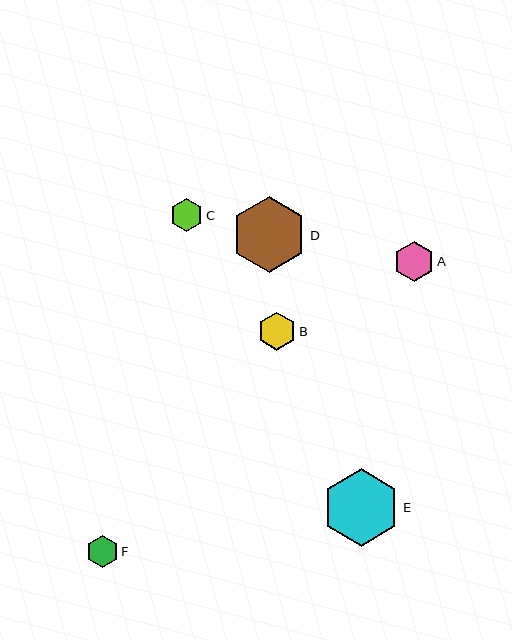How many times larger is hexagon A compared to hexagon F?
Hexagon A is approximately 1.3 times the size of hexagon F.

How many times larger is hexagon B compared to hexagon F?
Hexagon B is approximately 1.2 times the size of hexagon F.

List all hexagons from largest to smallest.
From largest to smallest: E, D, A, B, C, F.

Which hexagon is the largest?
Hexagon E is the largest with a size of approximately 78 pixels.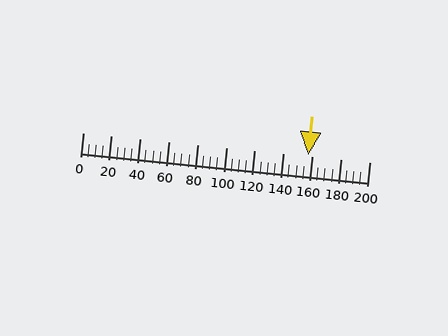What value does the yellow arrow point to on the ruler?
The yellow arrow points to approximately 157.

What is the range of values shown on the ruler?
The ruler shows values from 0 to 200.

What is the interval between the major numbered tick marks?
The major tick marks are spaced 20 units apart.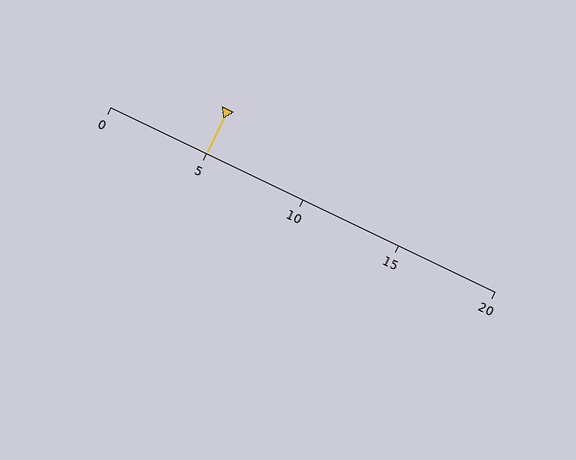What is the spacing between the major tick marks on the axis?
The major ticks are spaced 5 apart.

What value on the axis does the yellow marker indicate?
The marker indicates approximately 5.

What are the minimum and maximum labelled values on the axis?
The axis runs from 0 to 20.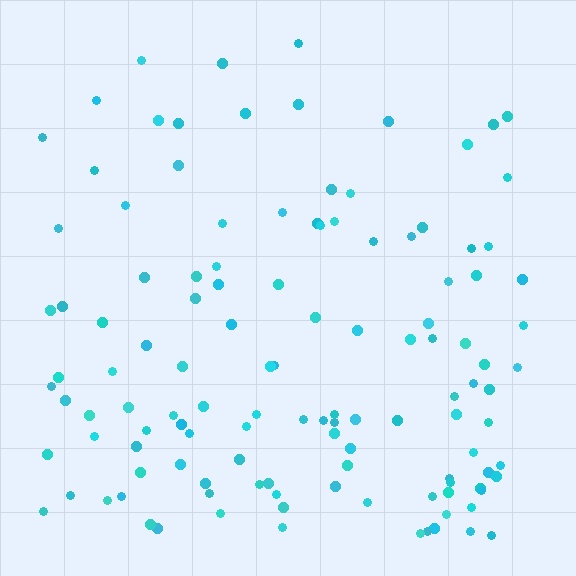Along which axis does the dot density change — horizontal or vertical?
Vertical.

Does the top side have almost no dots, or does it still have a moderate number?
Still a moderate number, just noticeably fewer than the bottom.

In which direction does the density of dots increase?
From top to bottom, with the bottom side densest.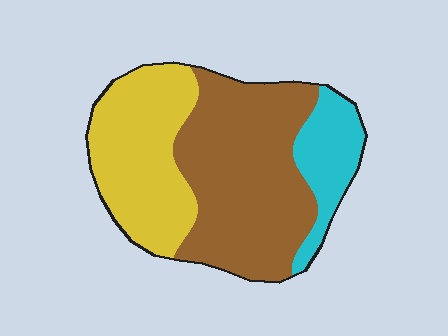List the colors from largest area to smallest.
From largest to smallest: brown, yellow, cyan.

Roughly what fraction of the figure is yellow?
Yellow covers roughly 35% of the figure.